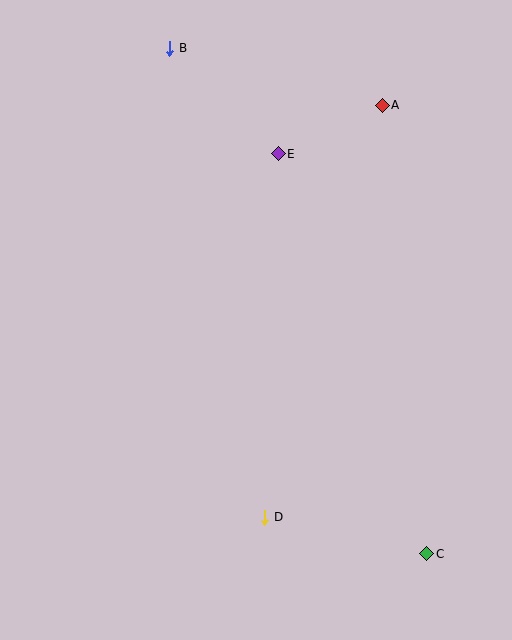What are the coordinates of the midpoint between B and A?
The midpoint between B and A is at (276, 77).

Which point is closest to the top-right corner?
Point A is closest to the top-right corner.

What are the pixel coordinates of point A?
Point A is at (382, 105).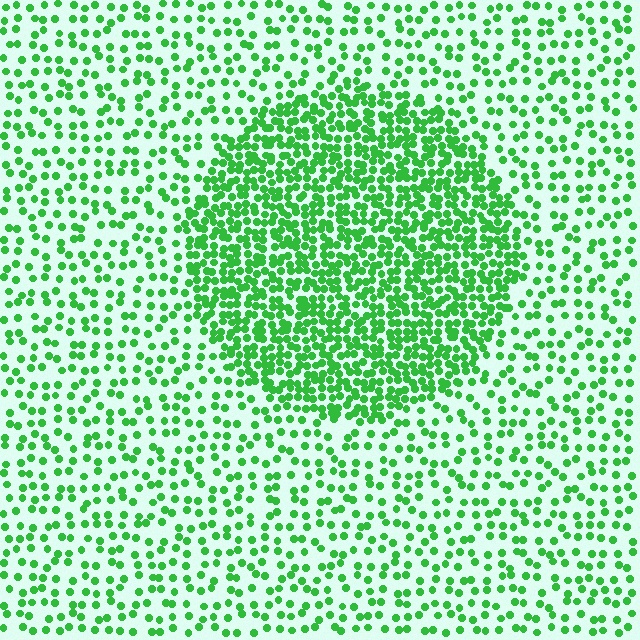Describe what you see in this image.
The image contains small green elements arranged at two different densities. A circle-shaped region is visible where the elements are more densely packed than the surrounding area.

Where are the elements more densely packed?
The elements are more densely packed inside the circle boundary.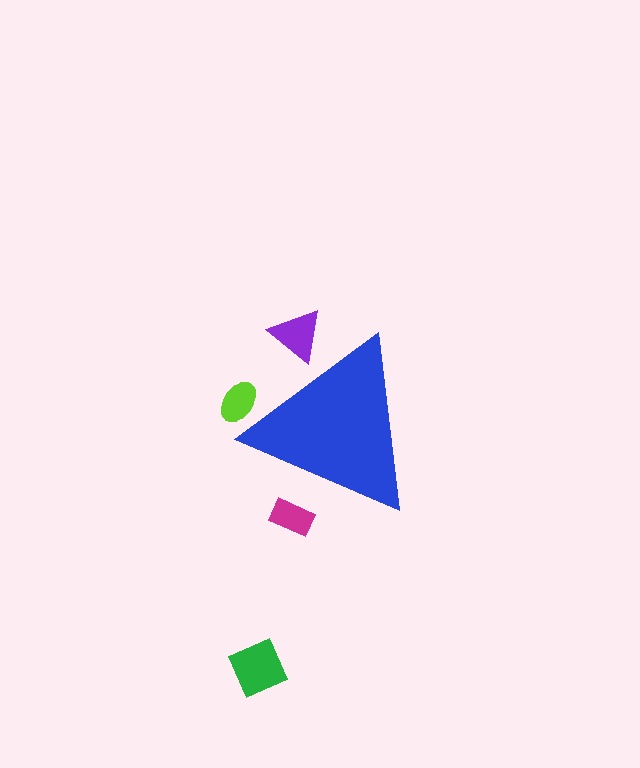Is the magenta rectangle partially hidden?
Yes, the magenta rectangle is partially hidden behind the blue triangle.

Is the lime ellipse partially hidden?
Yes, the lime ellipse is partially hidden behind the blue triangle.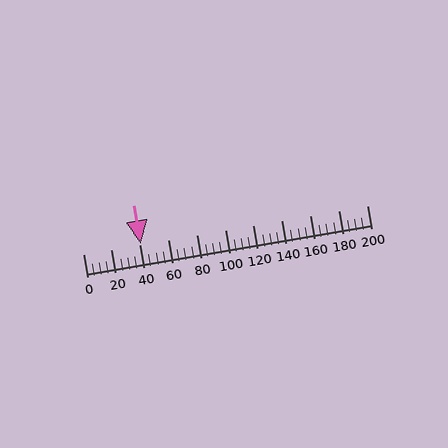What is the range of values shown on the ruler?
The ruler shows values from 0 to 200.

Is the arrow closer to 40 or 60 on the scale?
The arrow is closer to 40.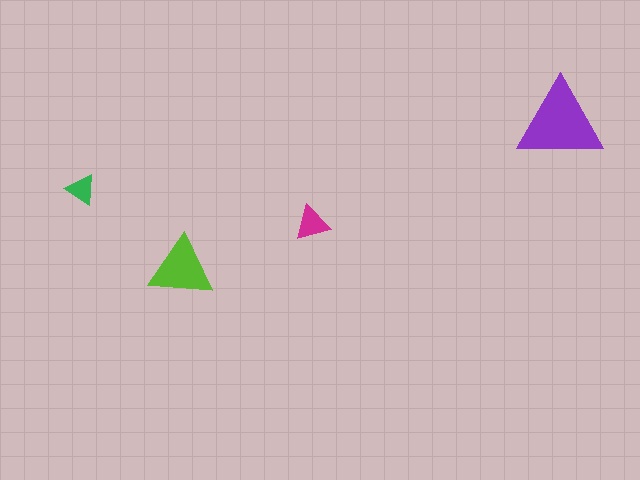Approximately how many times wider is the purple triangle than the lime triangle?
About 1.5 times wider.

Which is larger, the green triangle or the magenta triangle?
The magenta one.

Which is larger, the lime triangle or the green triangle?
The lime one.